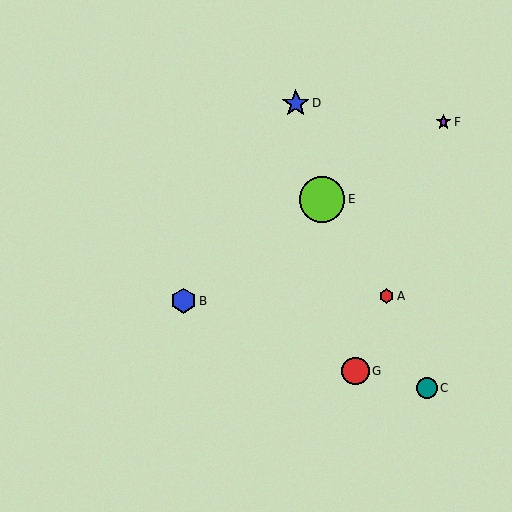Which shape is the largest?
The lime circle (labeled E) is the largest.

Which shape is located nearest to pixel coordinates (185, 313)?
The blue hexagon (labeled B) at (184, 301) is nearest to that location.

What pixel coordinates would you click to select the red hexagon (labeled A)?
Click at (387, 296) to select the red hexagon A.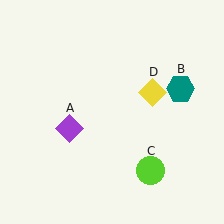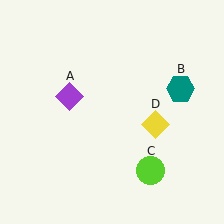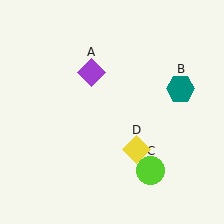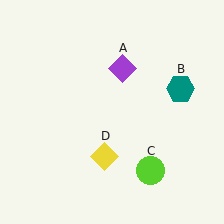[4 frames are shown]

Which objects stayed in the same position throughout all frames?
Teal hexagon (object B) and lime circle (object C) remained stationary.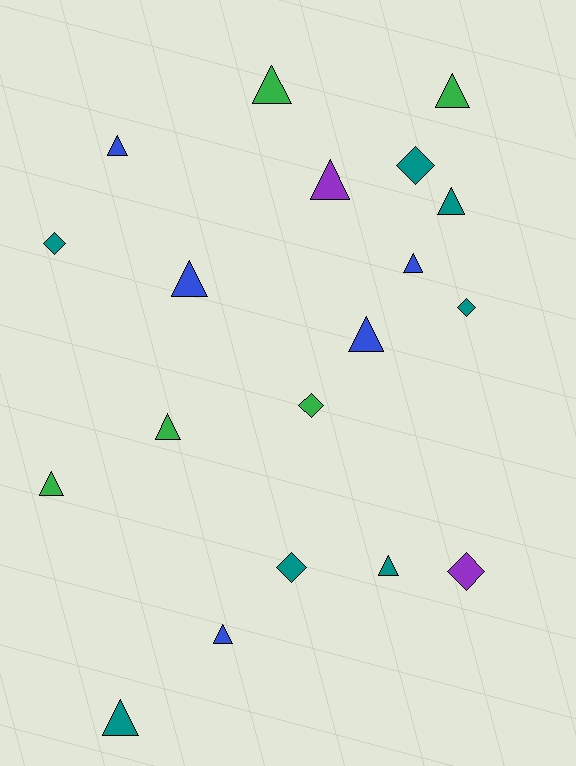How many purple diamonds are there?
There is 1 purple diamond.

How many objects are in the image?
There are 19 objects.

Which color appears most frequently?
Teal, with 7 objects.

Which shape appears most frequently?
Triangle, with 13 objects.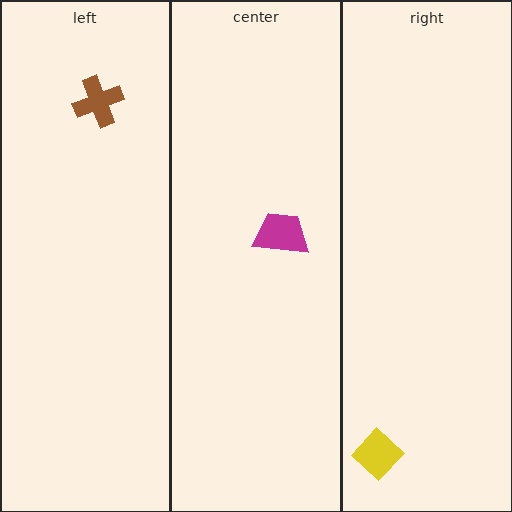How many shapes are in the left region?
1.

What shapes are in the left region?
The brown cross.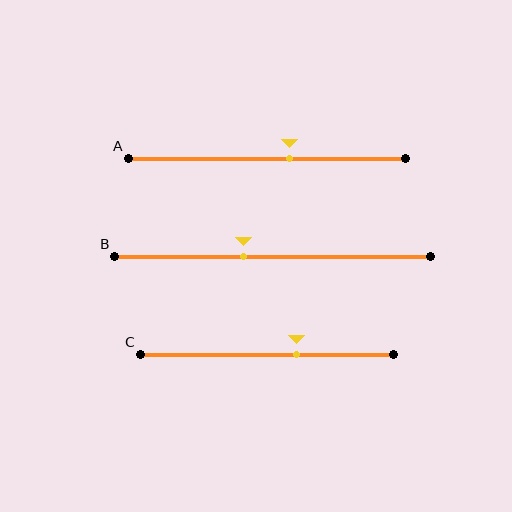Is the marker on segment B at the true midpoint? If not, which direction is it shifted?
No, the marker on segment B is shifted to the left by about 9% of the segment length.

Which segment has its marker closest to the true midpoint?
Segment A has its marker closest to the true midpoint.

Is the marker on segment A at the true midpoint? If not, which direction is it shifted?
No, the marker on segment A is shifted to the right by about 8% of the segment length.